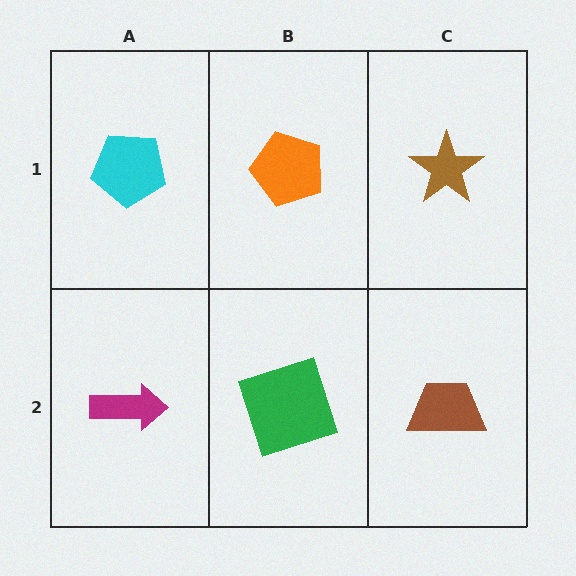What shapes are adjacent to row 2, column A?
A cyan pentagon (row 1, column A), a green square (row 2, column B).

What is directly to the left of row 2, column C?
A green square.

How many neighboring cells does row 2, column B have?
3.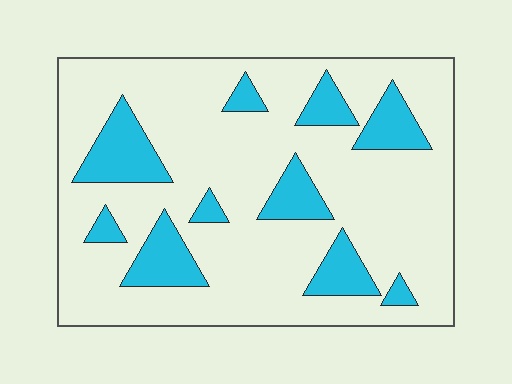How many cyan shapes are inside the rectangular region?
10.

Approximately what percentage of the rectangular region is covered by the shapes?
Approximately 20%.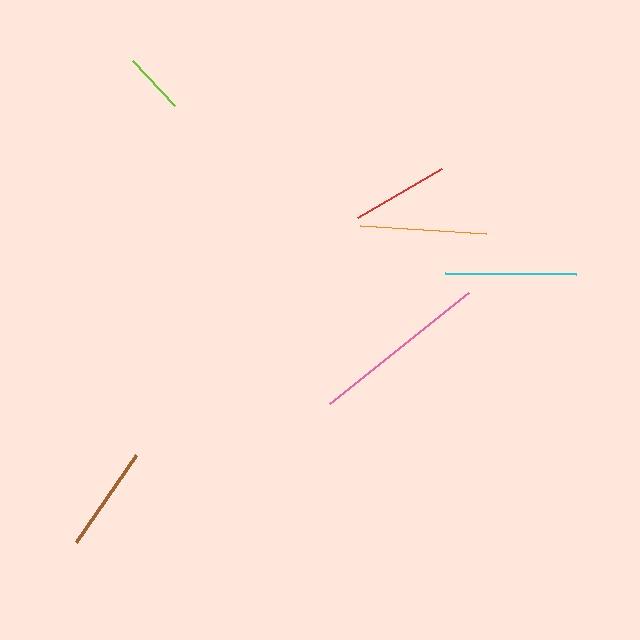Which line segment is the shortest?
The lime line is the shortest at approximately 62 pixels.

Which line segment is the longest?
The pink line is the longest at approximately 177 pixels.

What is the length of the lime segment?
The lime segment is approximately 62 pixels long.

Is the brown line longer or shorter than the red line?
The brown line is longer than the red line.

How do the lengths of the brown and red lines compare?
The brown and red lines are approximately the same length.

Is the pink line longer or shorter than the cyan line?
The pink line is longer than the cyan line.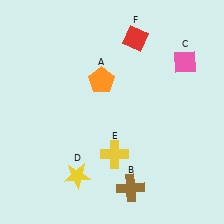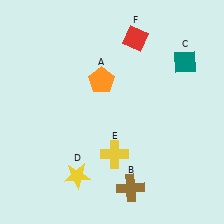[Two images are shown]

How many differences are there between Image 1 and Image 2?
There is 1 difference between the two images.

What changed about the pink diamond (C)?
In Image 1, C is pink. In Image 2, it changed to teal.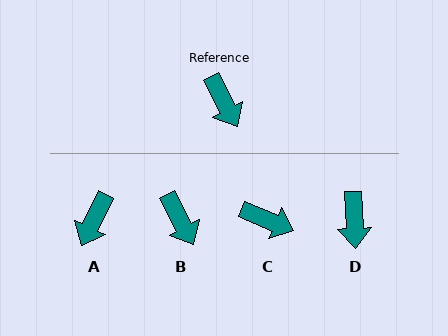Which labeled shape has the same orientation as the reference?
B.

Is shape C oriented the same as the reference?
No, it is off by about 39 degrees.